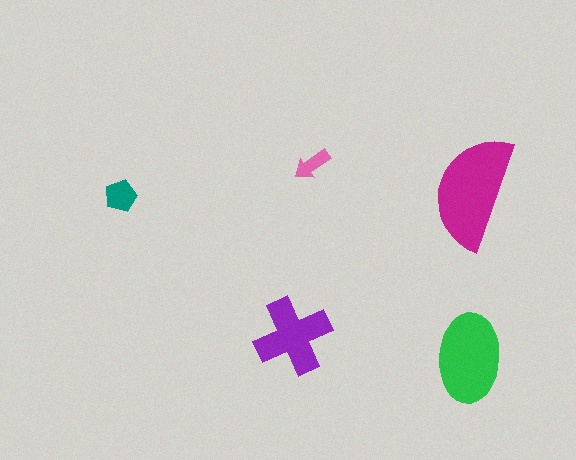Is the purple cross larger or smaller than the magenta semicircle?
Smaller.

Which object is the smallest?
The pink arrow.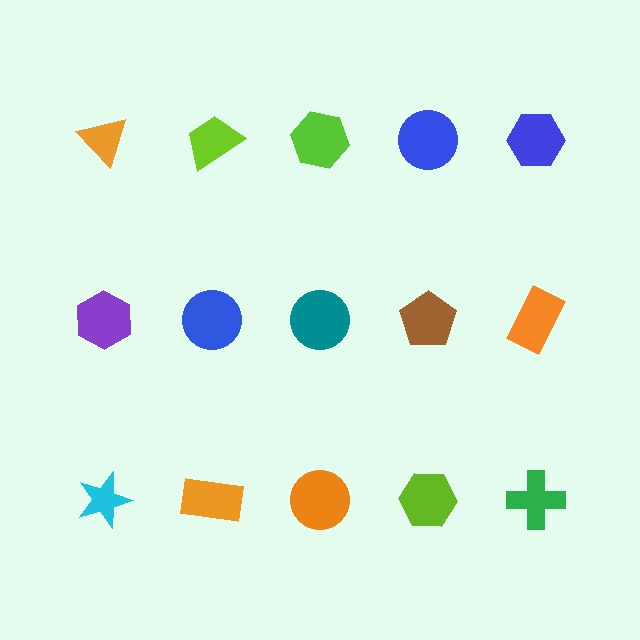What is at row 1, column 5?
A blue hexagon.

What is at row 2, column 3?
A teal circle.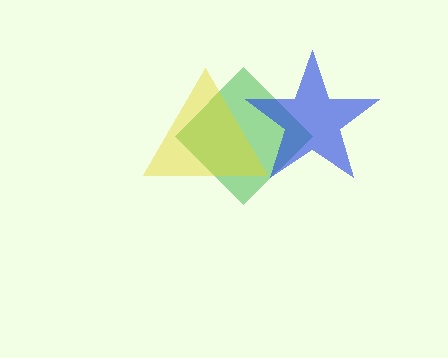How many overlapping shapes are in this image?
There are 3 overlapping shapes in the image.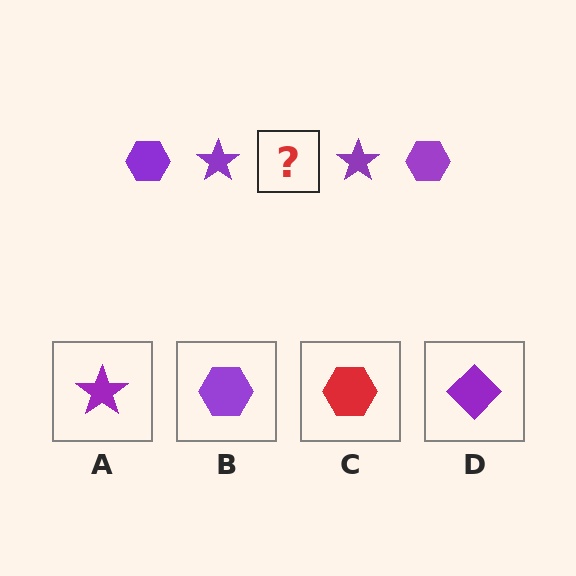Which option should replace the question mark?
Option B.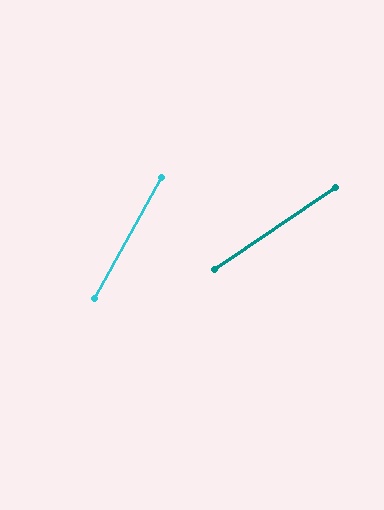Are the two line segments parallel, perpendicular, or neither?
Neither parallel nor perpendicular — they differ by about 27°.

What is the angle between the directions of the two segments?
Approximately 27 degrees.